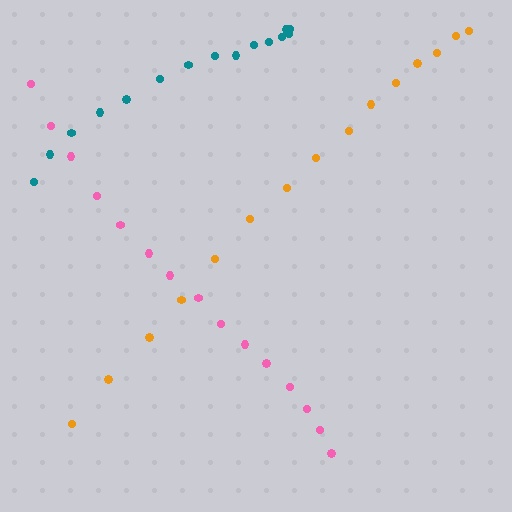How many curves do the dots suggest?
There are 3 distinct paths.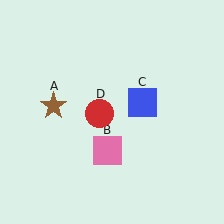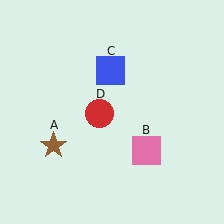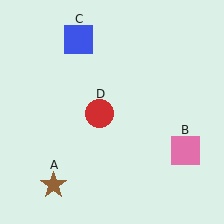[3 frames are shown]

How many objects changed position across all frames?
3 objects changed position: brown star (object A), pink square (object B), blue square (object C).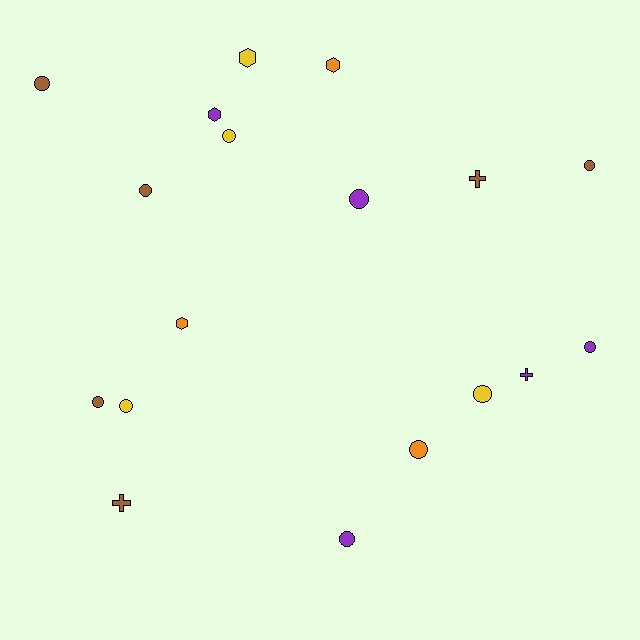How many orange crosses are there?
There are no orange crosses.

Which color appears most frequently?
Brown, with 6 objects.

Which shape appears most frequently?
Circle, with 11 objects.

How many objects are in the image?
There are 18 objects.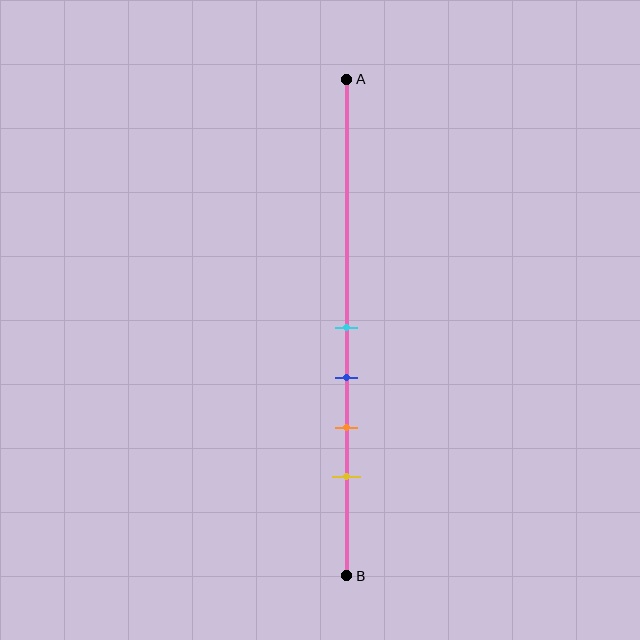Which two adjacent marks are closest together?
The cyan and blue marks are the closest adjacent pair.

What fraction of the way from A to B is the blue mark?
The blue mark is approximately 60% (0.6) of the way from A to B.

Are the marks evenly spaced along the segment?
Yes, the marks are approximately evenly spaced.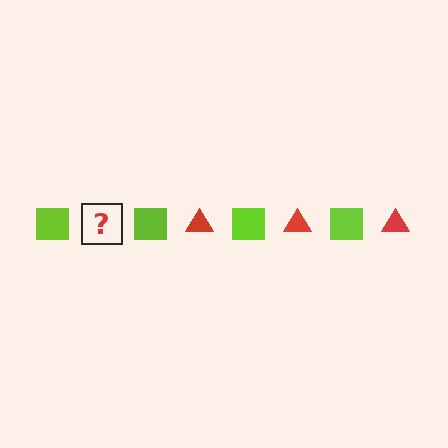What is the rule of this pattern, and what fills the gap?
The rule is that the pattern alternates between lime square and red triangle. The gap should be filled with a red triangle.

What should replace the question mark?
The question mark should be replaced with a red triangle.